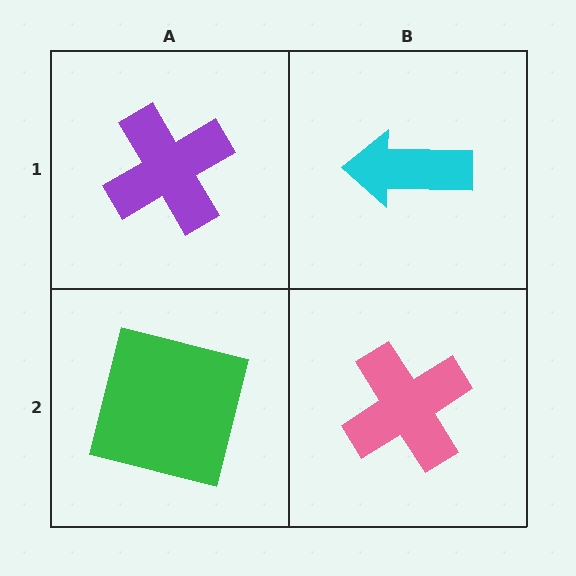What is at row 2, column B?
A pink cross.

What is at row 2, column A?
A green square.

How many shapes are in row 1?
2 shapes.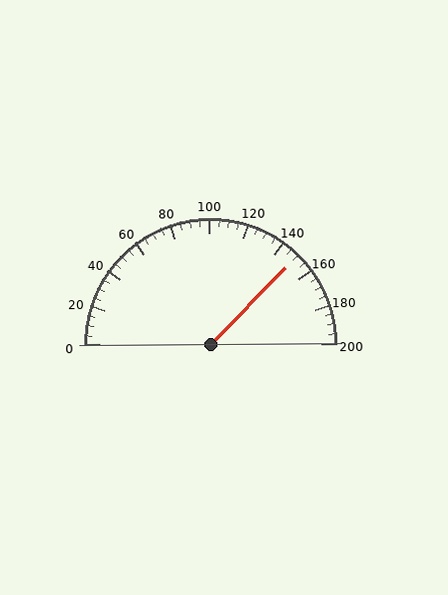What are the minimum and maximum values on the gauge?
The gauge ranges from 0 to 200.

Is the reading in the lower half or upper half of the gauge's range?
The reading is in the upper half of the range (0 to 200).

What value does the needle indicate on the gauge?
The needle indicates approximately 150.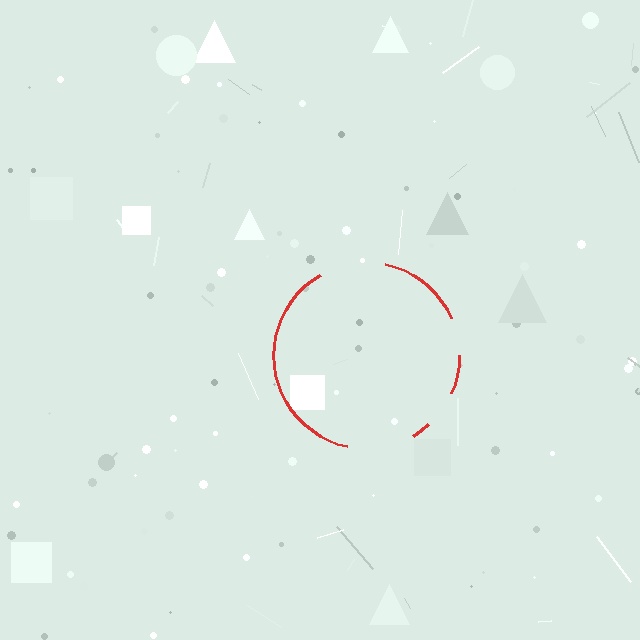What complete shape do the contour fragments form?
The contour fragments form a circle.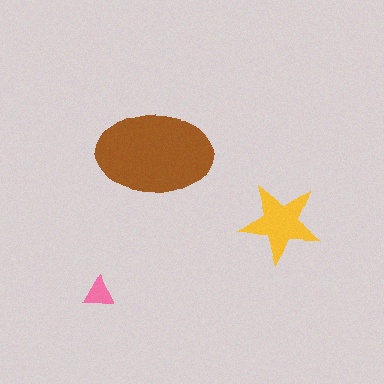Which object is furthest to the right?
The yellow star is rightmost.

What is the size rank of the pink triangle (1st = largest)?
3rd.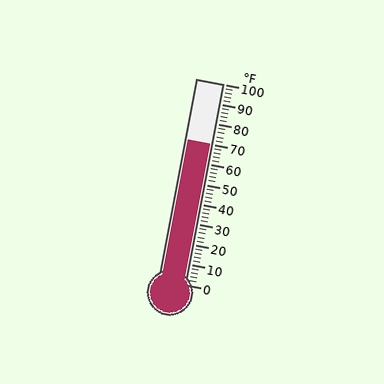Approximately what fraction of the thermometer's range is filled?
The thermometer is filled to approximately 70% of its range.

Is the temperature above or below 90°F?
The temperature is below 90°F.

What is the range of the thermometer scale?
The thermometer scale ranges from 0°F to 100°F.